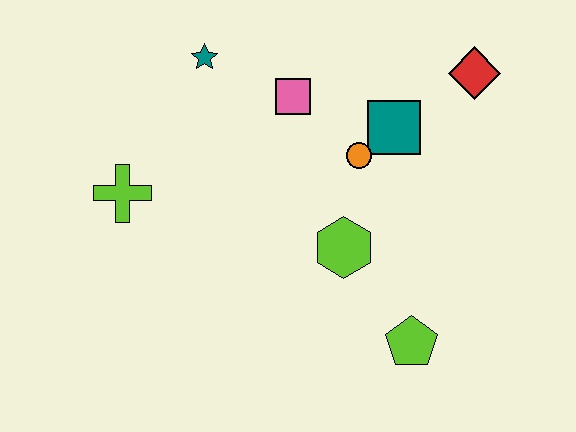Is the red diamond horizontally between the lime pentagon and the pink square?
No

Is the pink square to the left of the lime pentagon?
Yes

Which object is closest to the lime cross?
The teal star is closest to the lime cross.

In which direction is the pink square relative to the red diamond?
The pink square is to the left of the red diamond.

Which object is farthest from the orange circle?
The lime cross is farthest from the orange circle.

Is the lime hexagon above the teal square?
No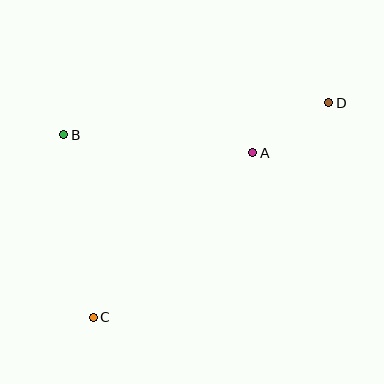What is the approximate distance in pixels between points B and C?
The distance between B and C is approximately 185 pixels.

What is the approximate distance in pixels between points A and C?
The distance between A and C is approximately 229 pixels.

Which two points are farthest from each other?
Points C and D are farthest from each other.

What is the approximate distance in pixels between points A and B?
The distance between A and B is approximately 190 pixels.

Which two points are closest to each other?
Points A and D are closest to each other.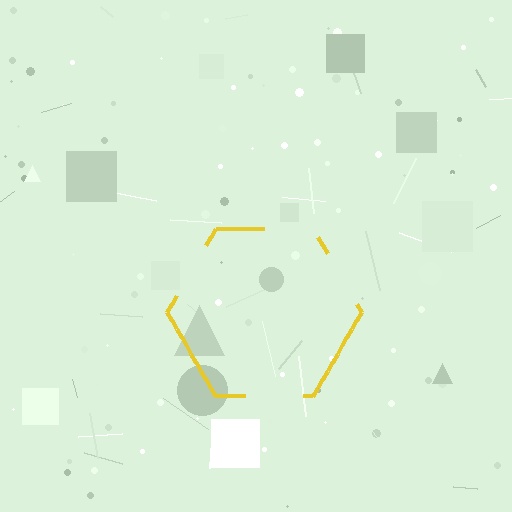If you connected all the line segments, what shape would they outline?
They would outline a hexagon.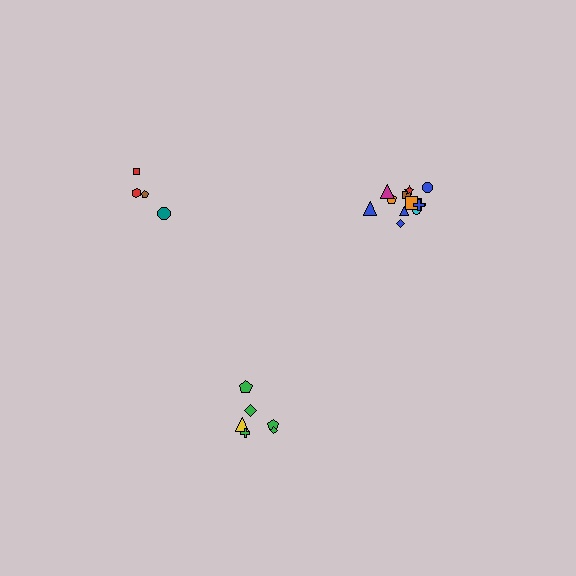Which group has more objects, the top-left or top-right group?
The top-right group.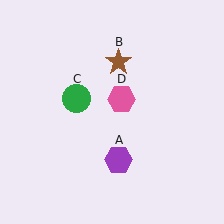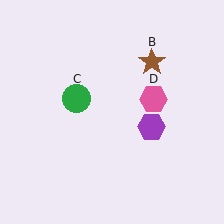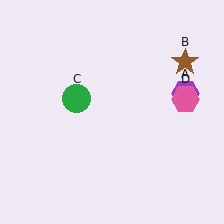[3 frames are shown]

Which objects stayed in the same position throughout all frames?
Green circle (object C) remained stationary.